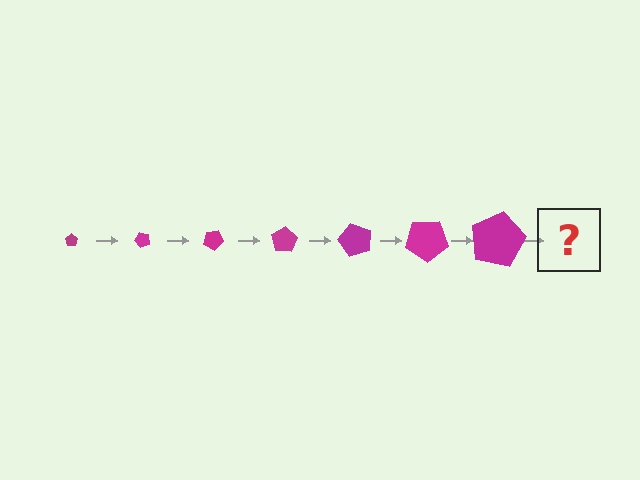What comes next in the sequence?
The next element should be a pentagon, larger than the previous one and rotated 350 degrees from the start.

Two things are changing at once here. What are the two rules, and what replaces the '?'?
The two rules are that the pentagon grows larger each step and it rotates 50 degrees each step. The '?' should be a pentagon, larger than the previous one and rotated 350 degrees from the start.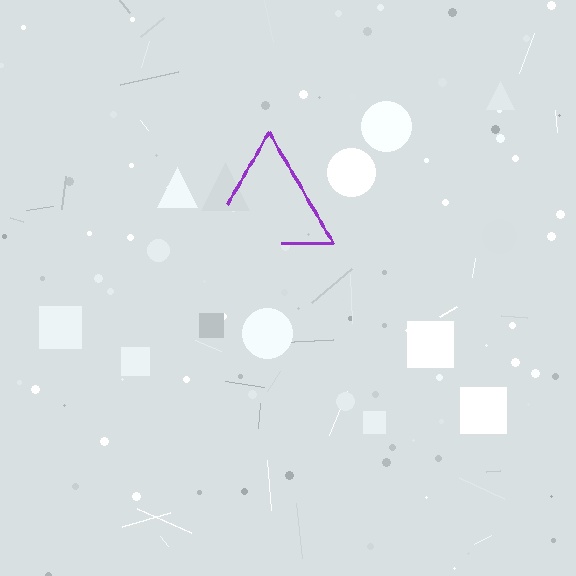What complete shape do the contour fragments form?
The contour fragments form a triangle.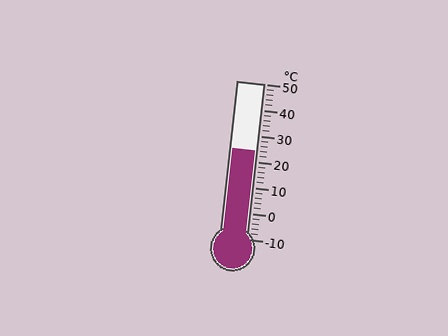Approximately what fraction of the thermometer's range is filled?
The thermometer is filled to approximately 55% of its range.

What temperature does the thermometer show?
The thermometer shows approximately 24°C.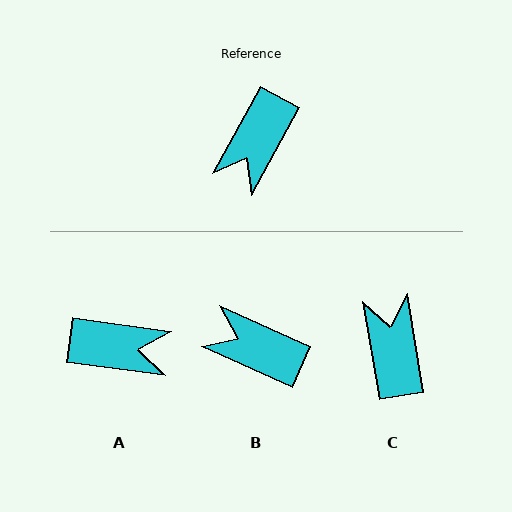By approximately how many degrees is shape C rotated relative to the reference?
Approximately 142 degrees clockwise.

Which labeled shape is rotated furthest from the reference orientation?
C, about 142 degrees away.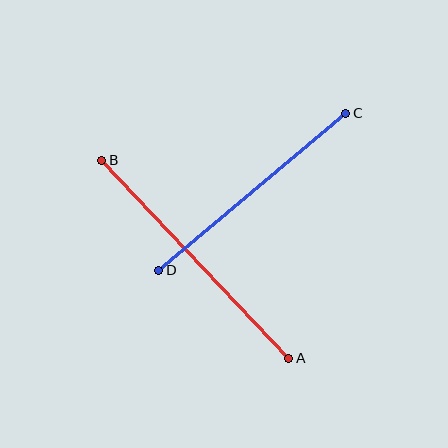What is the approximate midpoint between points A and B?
The midpoint is at approximately (195, 259) pixels.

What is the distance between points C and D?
The distance is approximately 244 pixels.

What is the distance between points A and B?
The distance is approximately 272 pixels.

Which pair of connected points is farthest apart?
Points A and B are farthest apart.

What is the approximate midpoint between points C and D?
The midpoint is at approximately (252, 192) pixels.